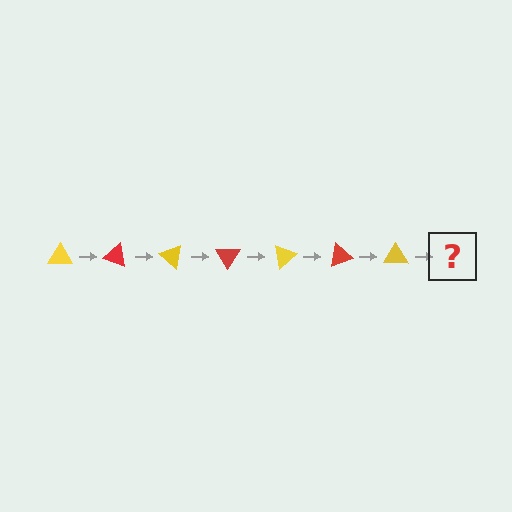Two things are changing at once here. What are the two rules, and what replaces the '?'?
The two rules are that it rotates 20 degrees each step and the color cycles through yellow and red. The '?' should be a red triangle, rotated 140 degrees from the start.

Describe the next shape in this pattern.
It should be a red triangle, rotated 140 degrees from the start.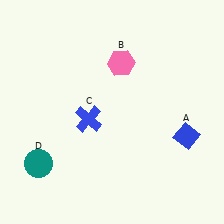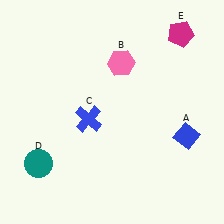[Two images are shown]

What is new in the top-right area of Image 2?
A magenta pentagon (E) was added in the top-right area of Image 2.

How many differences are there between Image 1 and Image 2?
There is 1 difference between the two images.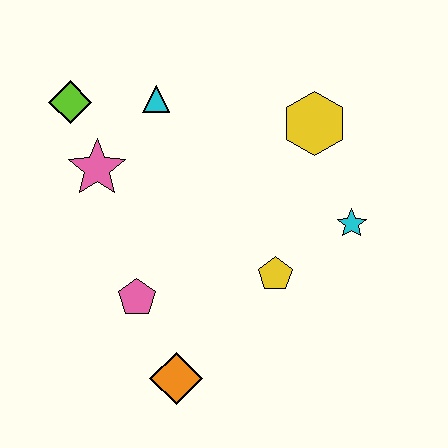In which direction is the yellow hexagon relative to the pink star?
The yellow hexagon is to the right of the pink star.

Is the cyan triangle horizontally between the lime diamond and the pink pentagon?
No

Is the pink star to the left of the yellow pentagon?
Yes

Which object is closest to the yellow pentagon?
The cyan star is closest to the yellow pentagon.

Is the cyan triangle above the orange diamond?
Yes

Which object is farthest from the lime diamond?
The cyan star is farthest from the lime diamond.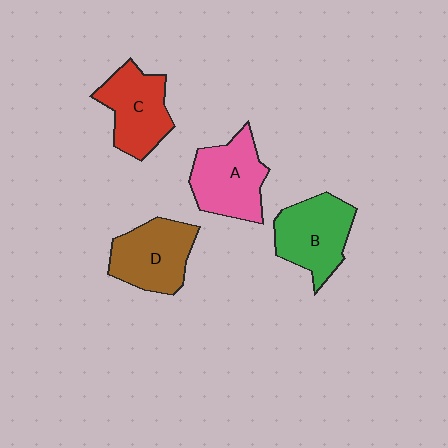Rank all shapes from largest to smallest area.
From largest to smallest: A (pink), B (green), D (brown), C (red).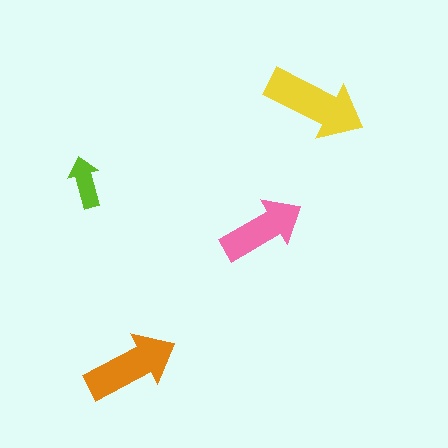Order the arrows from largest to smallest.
the yellow one, the orange one, the pink one, the lime one.